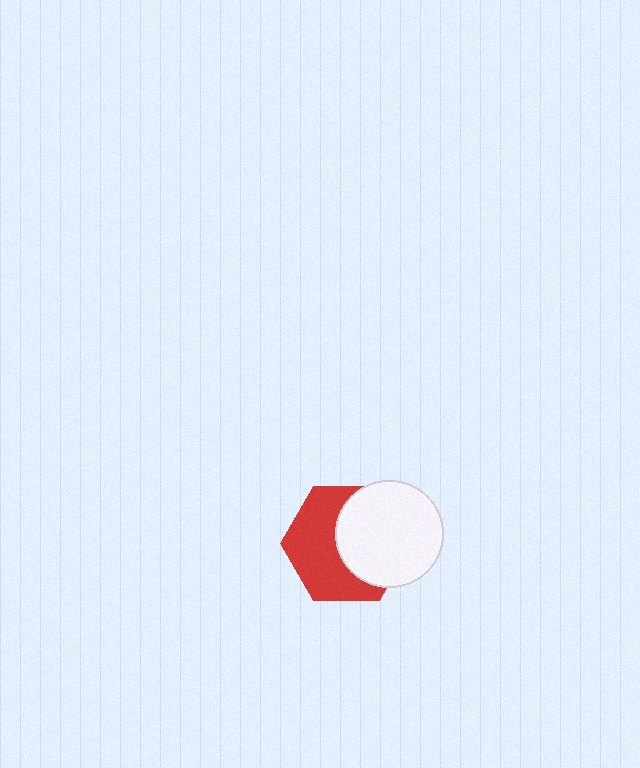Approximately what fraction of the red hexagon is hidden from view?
Roughly 47% of the red hexagon is hidden behind the white circle.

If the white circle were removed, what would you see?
You would see the complete red hexagon.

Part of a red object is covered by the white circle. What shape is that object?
It is a hexagon.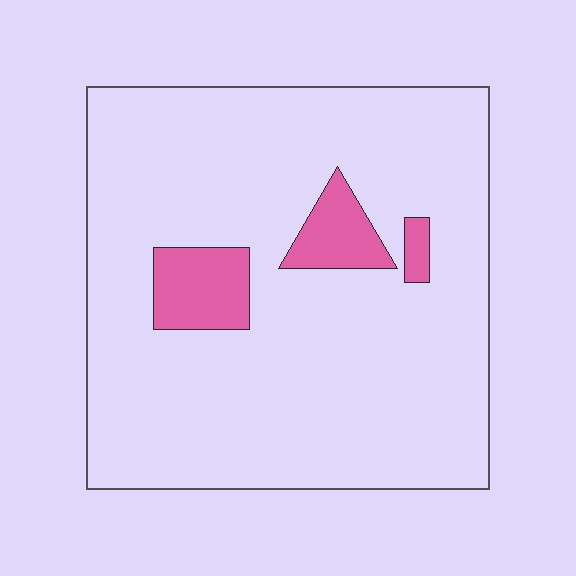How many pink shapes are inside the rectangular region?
3.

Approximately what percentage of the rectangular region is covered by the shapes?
Approximately 10%.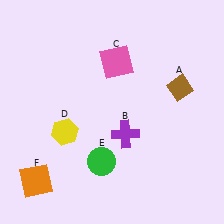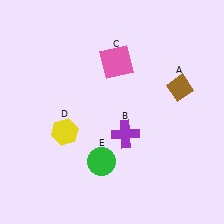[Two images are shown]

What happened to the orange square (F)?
The orange square (F) was removed in Image 2. It was in the bottom-left area of Image 1.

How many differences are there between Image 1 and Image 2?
There is 1 difference between the two images.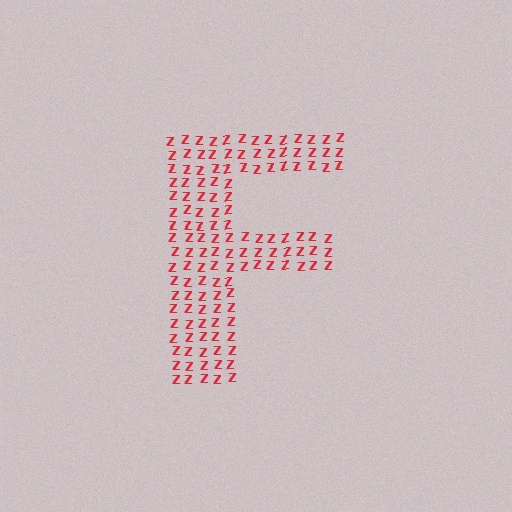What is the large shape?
The large shape is the letter F.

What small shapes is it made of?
It is made of small letter Z's.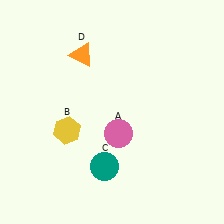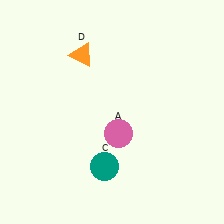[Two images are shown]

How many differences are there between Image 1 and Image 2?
There is 1 difference between the two images.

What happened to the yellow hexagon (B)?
The yellow hexagon (B) was removed in Image 2. It was in the bottom-left area of Image 1.